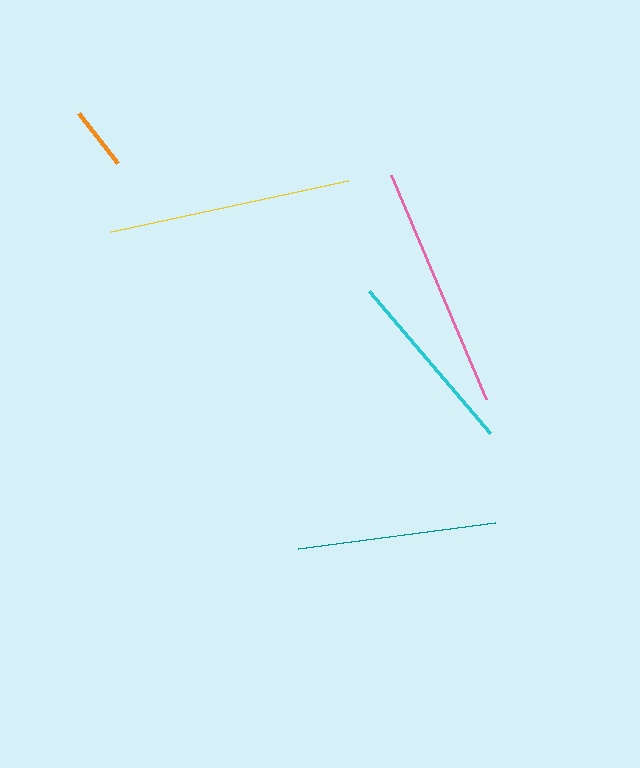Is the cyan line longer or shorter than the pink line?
The pink line is longer than the cyan line.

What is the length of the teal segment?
The teal segment is approximately 199 pixels long.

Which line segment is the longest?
The pink line is the longest at approximately 243 pixels.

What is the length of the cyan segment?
The cyan segment is approximately 186 pixels long.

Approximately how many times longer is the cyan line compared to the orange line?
The cyan line is approximately 2.9 times the length of the orange line.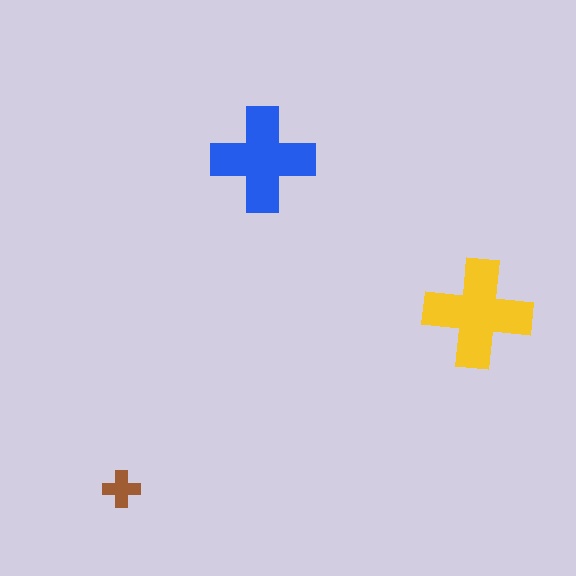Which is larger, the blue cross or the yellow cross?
The yellow one.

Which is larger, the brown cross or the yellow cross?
The yellow one.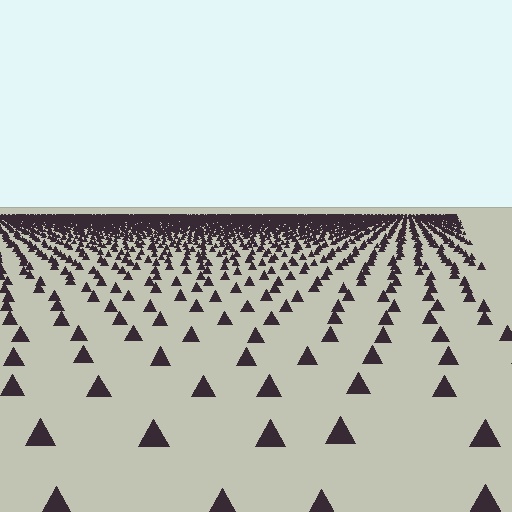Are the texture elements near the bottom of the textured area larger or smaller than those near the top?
Larger. Near the bottom, elements are closer to the viewer and appear at a bigger on-screen size.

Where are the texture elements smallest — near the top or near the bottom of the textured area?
Near the top.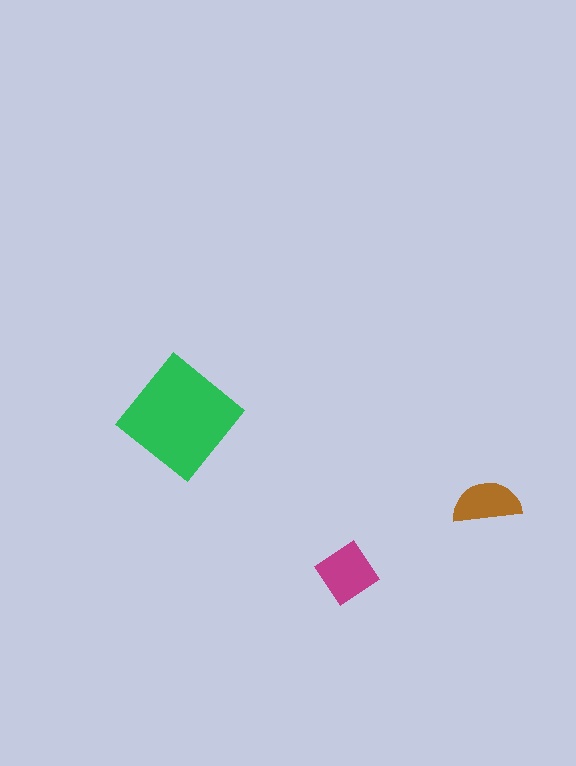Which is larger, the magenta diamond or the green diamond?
The green diamond.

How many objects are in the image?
There are 3 objects in the image.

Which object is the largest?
The green diamond.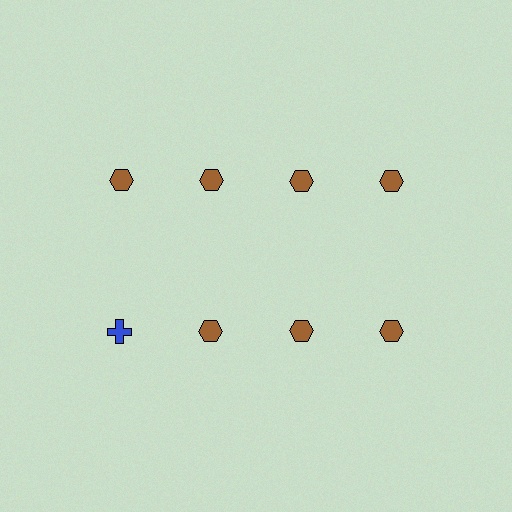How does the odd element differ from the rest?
It differs in both color (blue instead of brown) and shape (cross instead of hexagon).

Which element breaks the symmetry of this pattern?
The blue cross in the second row, leftmost column breaks the symmetry. All other shapes are brown hexagons.